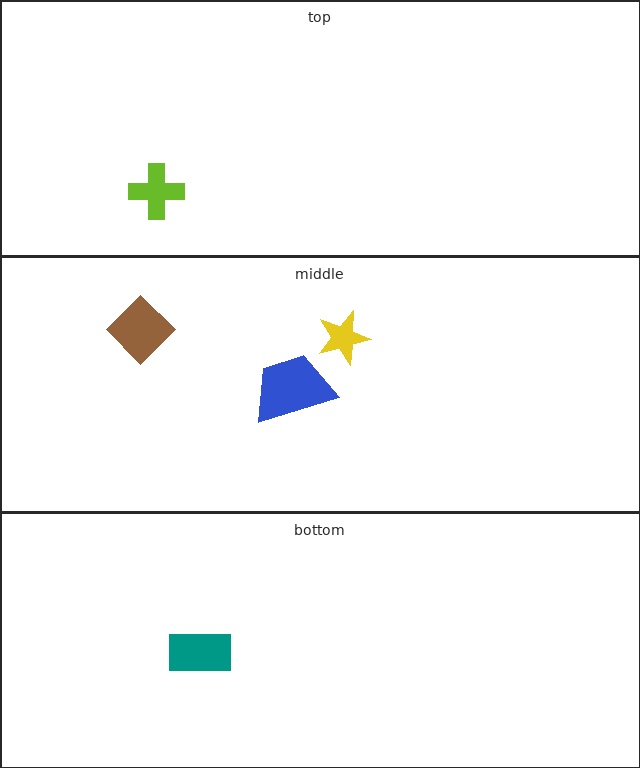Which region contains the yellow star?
The middle region.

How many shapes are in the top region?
1.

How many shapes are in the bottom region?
1.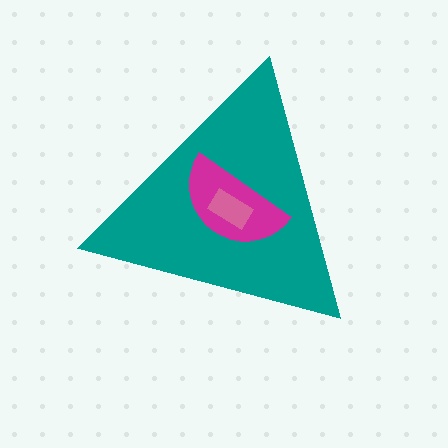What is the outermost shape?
The teal triangle.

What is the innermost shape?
The pink rectangle.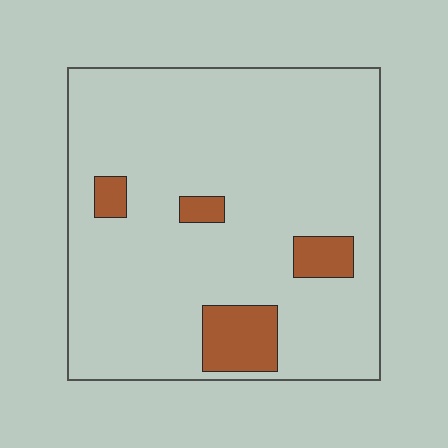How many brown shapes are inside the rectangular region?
4.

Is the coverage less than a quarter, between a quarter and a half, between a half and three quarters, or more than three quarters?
Less than a quarter.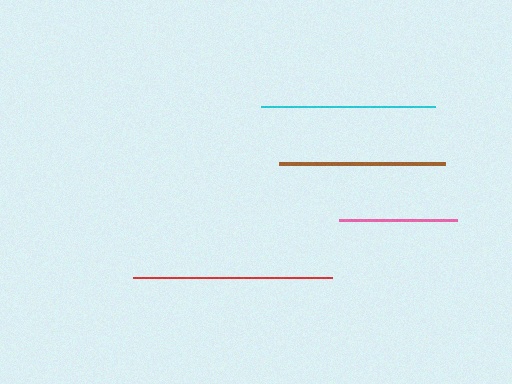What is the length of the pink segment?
The pink segment is approximately 118 pixels long.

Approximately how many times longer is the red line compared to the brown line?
The red line is approximately 1.2 times the length of the brown line.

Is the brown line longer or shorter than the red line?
The red line is longer than the brown line.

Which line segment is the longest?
The red line is the longest at approximately 199 pixels.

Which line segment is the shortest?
The pink line is the shortest at approximately 118 pixels.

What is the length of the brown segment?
The brown segment is approximately 167 pixels long.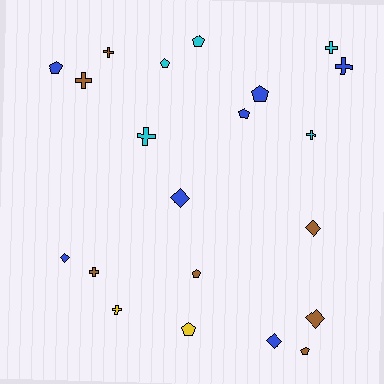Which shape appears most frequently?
Pentagon, with 8 objects.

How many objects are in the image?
There are 21 objects.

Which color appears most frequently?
Blue, with 7 objects.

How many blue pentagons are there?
There are 3 blue pentagons.